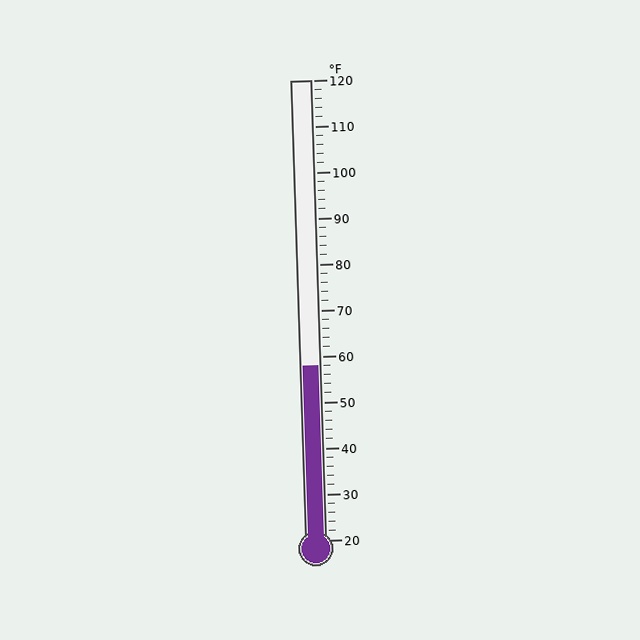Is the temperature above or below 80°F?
The temperature is below 80°F.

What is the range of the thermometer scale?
The thermometer scale ranges from 20°F to 120°F.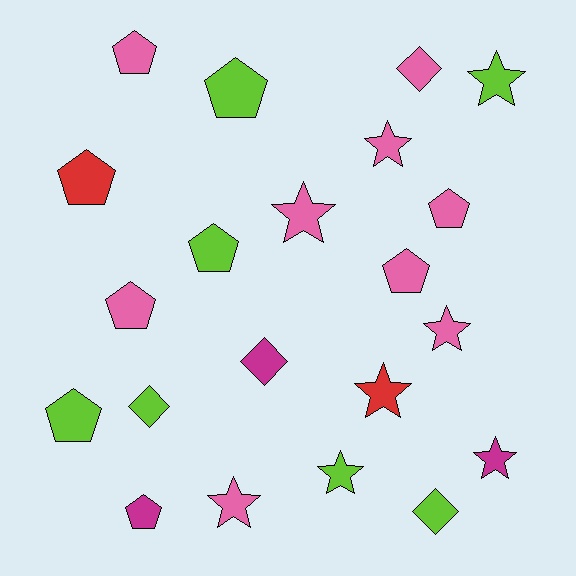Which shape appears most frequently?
Pentagon, with 9 objects.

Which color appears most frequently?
Pink, with 9 objects.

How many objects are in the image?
There are 21 objects.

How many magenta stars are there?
There is 1 magenta star.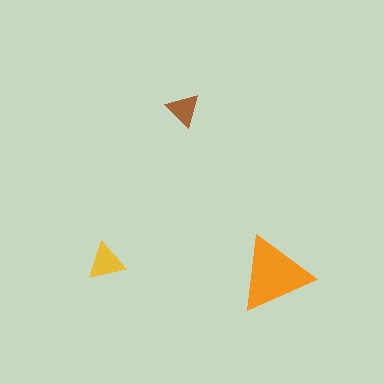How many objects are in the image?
There are 3 objects in the image.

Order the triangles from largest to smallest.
the orange one, the yellow one, the brown one.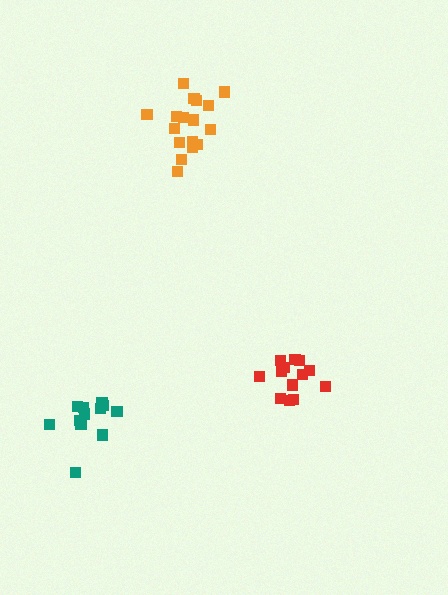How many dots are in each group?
Group 1: 13 dots, Group 2: 13 dots, Group 3: 17 dots (43 total).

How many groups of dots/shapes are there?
There are 3 groups.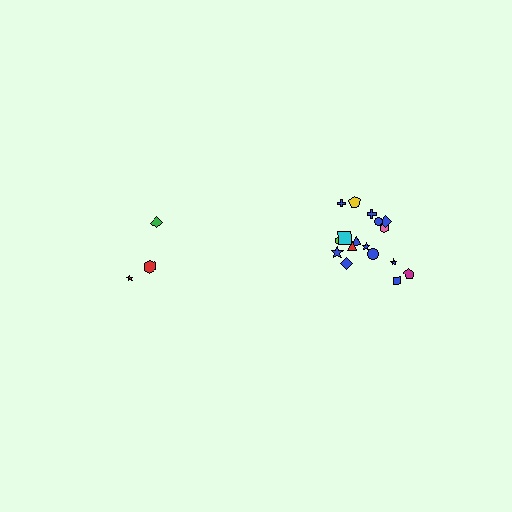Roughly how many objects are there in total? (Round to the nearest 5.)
Roughly 20 objects in total.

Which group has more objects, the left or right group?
The right group.